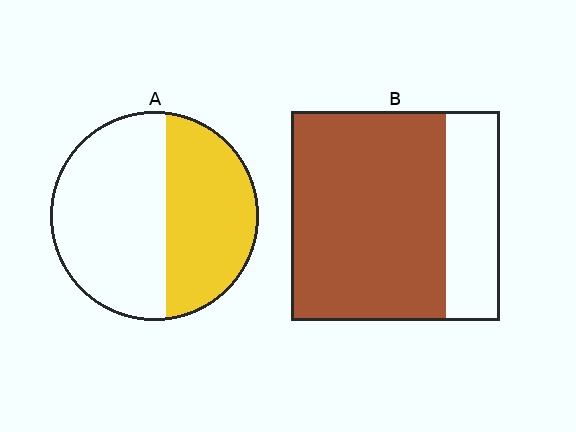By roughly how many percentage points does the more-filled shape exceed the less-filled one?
By roughly 30 percentage points (B over A).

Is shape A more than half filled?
No.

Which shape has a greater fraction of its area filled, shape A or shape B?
Shape B.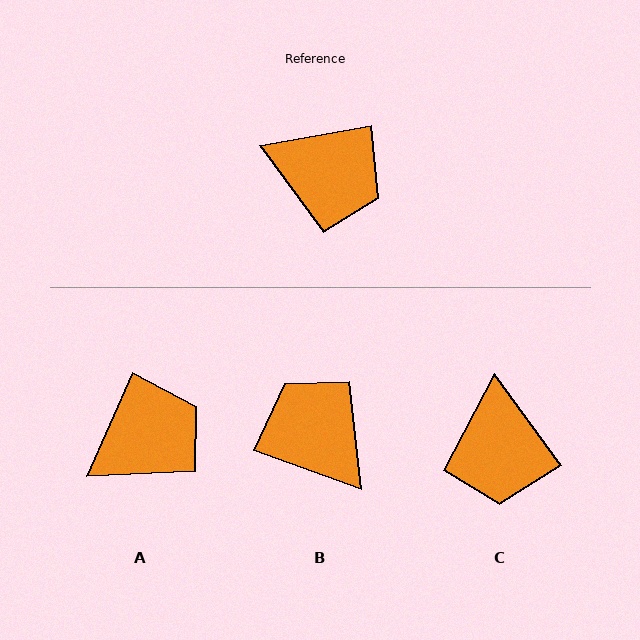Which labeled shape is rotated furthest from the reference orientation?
B, about 150 degrees away.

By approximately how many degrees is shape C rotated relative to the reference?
Approximately 64 degrees clockwise.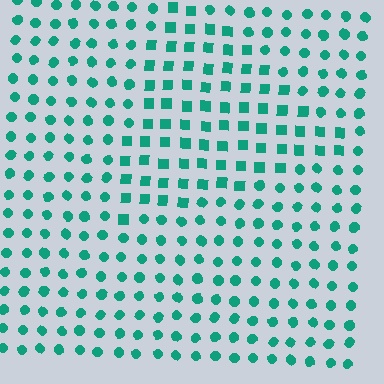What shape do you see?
I see a triangle.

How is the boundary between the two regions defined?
The boundary is defined by a change in element shape: squares inside vs. circles outside. All elements share the same color and spacing.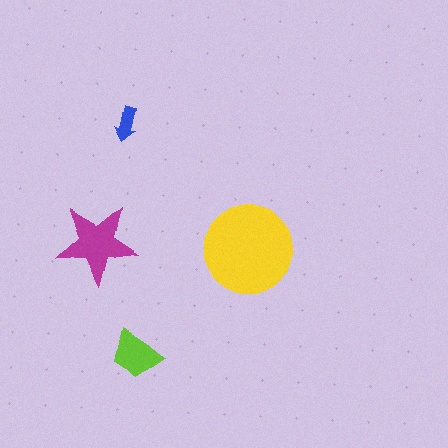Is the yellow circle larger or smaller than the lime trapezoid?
Larger.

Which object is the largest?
The yellow circle.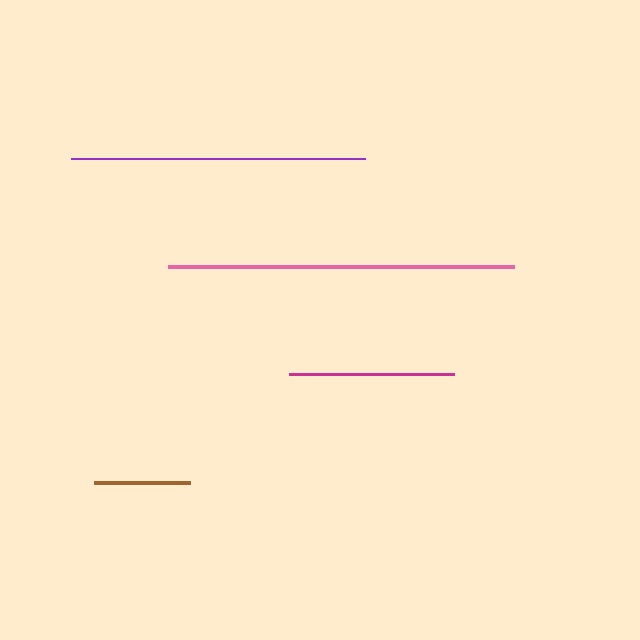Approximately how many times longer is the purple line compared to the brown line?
The purple line is approximately 3.1 times the length of the brown line.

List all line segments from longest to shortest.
From longest to shortest: pink, purple, magenta, brown.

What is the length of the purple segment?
The purple segment is approximately 294 pixels long.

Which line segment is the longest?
The pink line is the longest at approximately 347 pixels.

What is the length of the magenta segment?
The magenta segment is approximately 165 pixels long.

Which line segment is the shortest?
The brown line is the shortest at approximately 96 pixels.